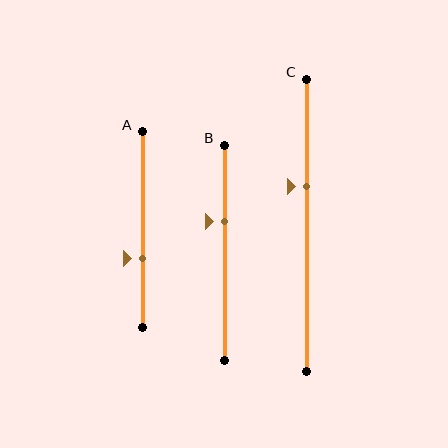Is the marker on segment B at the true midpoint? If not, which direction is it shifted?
No, the marker on segment B is shifted upward by about 15% of the segment length.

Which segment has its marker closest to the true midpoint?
Segment C has its marker closest to the true midpoint.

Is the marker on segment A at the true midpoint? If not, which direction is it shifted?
No, the marker on segment A is shifted downward by about 15% of the segment length.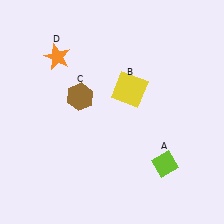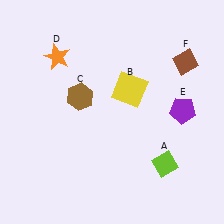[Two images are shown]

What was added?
A purple pentagon (E), a brown diamond (F) were added in Image 2.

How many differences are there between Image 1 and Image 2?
There are 2 differences between the two images.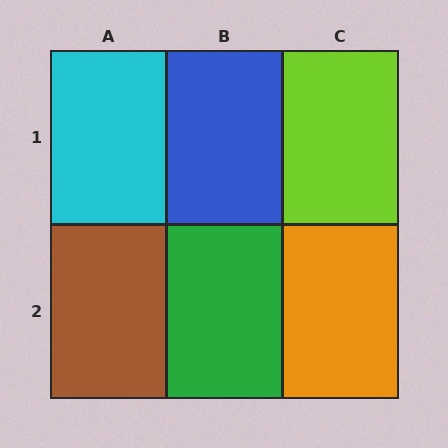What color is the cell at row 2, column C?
Orange.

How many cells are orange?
1 cell is orange.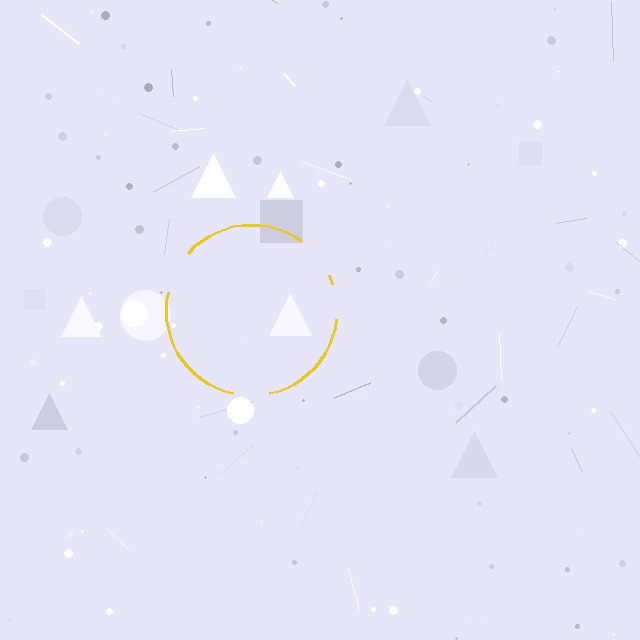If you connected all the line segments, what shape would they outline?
They would outline a circle.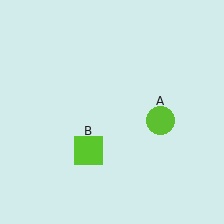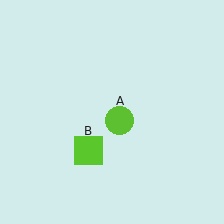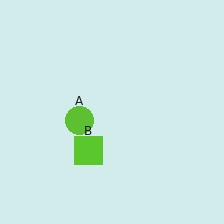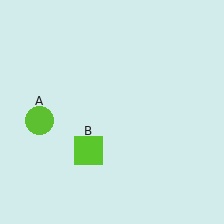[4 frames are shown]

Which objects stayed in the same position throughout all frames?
Lime square (object B) remained stationary.